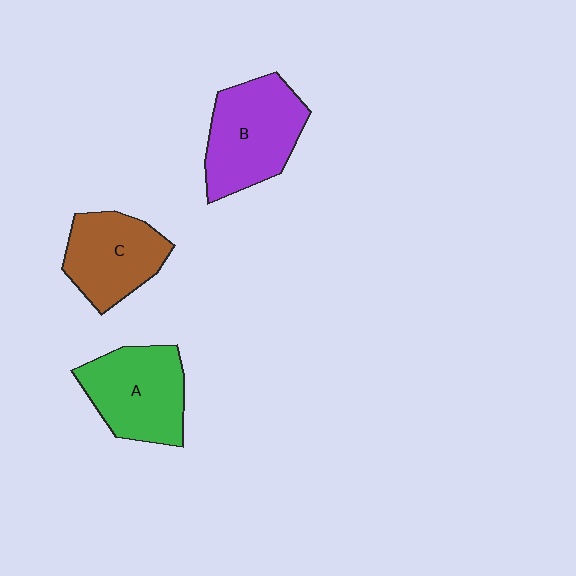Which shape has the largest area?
Shape B (purple).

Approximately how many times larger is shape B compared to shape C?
Approximately 1.2 times.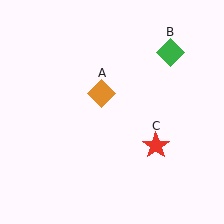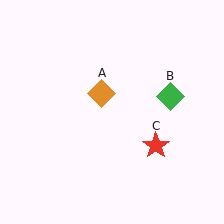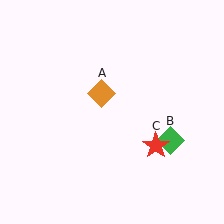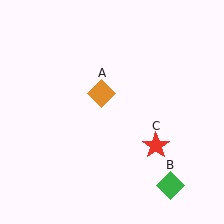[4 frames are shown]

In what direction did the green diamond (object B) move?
The green diamond (object B) moved down.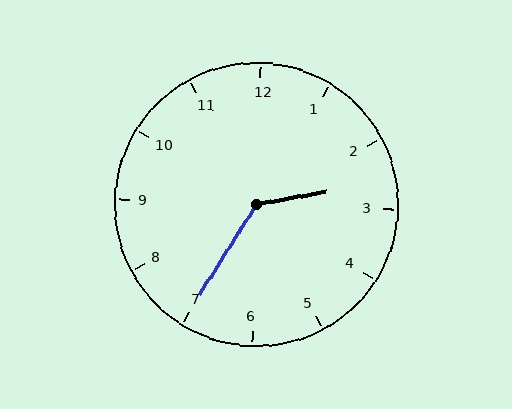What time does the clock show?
2:35.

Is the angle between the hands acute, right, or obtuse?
It is obtuse.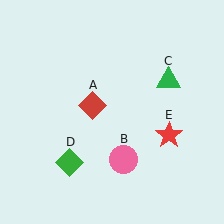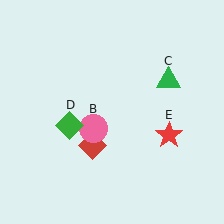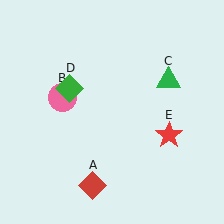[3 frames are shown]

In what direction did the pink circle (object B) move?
The pink circle (object B) moved up and to the left.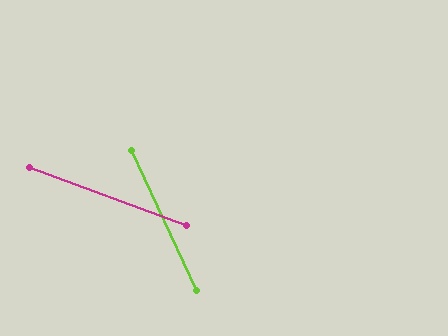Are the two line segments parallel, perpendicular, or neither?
Neither parallel nor perpendicular — they differ by about 45°.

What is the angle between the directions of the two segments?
Approximately 45 degrees.